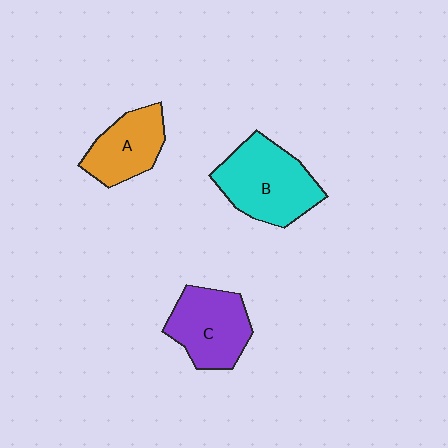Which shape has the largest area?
Shape B (cyan).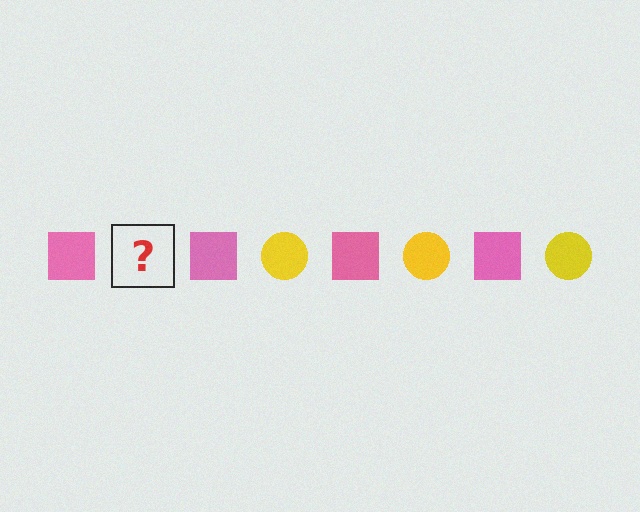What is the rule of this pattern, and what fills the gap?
The rule is that the pattern alternates between pink square and yellow circle. The gap should be filled with a yellow circle.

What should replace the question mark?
The question mark should be replaced with a yellow circle.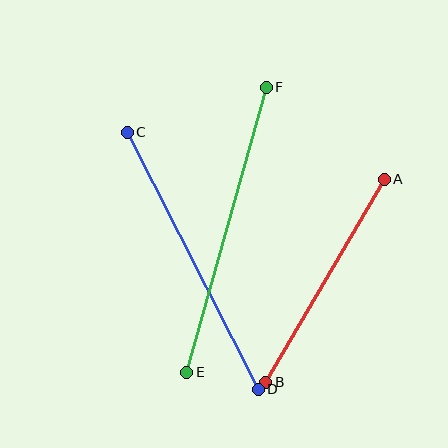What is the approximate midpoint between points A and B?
The midpoint is at approximately (325, 281) pixels.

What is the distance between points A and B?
The distance is approximately 235 pixels.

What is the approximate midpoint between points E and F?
The midpoint is at approximately (226, 230) pixels.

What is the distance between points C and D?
The distance is approximately 289 pixels.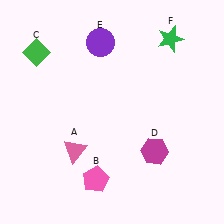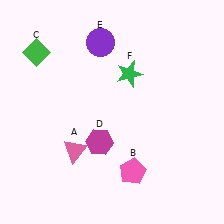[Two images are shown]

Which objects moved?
The objects that moved are: the pink pentagon (B), the magenta hexagon (D), the green star (F).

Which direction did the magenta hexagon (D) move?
The magenta hexagon (D) moved left.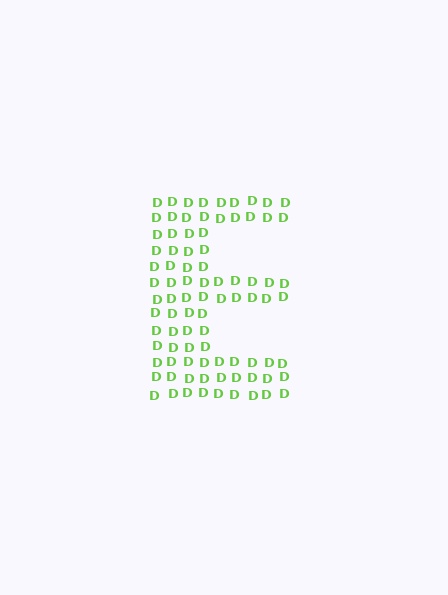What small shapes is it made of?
It is made of small letter D's.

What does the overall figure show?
The overall figure shows the letter E.